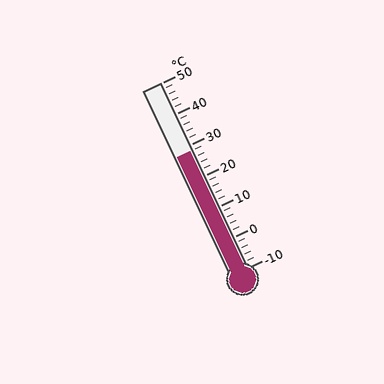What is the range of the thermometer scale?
The thermometer scale ranges from -10°C to 50°C.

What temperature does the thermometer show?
The thermometer shows approximately 28°C.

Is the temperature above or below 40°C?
The temperature is below 40°C.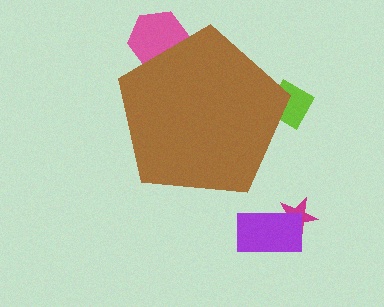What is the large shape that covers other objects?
A brown pentagon.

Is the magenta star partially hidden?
No, the magenta star is fully visible.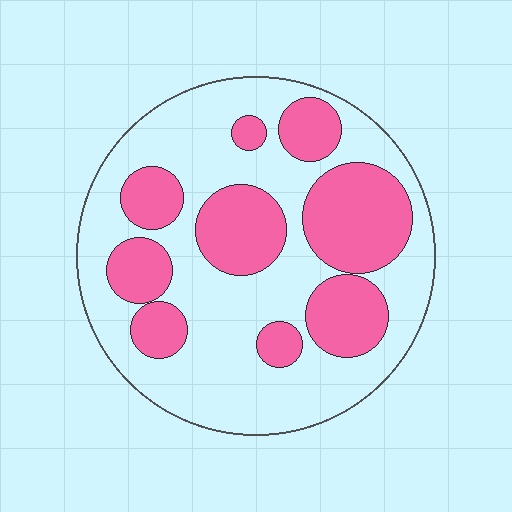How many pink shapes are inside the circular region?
9.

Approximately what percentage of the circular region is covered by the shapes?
Approximately 35%.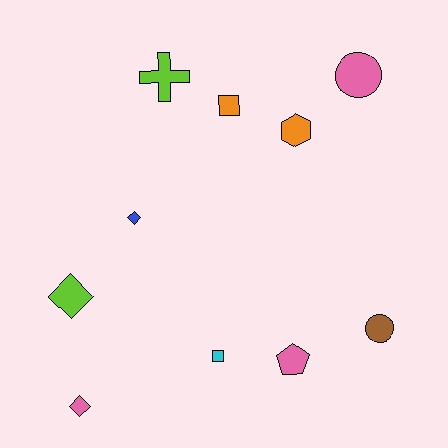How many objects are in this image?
There are 10 objects.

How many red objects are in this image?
There are no red objects.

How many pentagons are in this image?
There is 1 pentagon.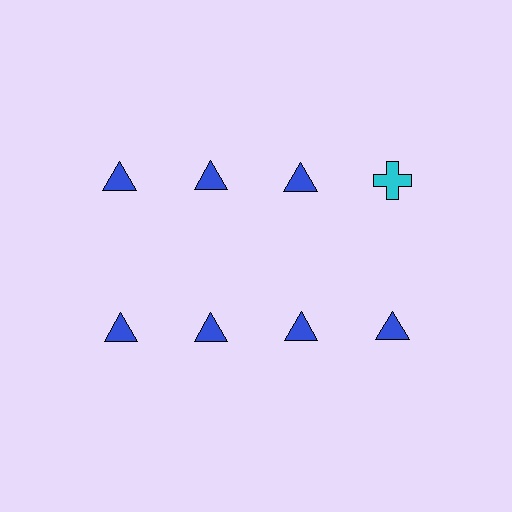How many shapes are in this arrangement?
There are 8 shapes arranged in a grid pattern.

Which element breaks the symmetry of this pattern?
The cyan cross in the top row, second from right column breaks the symmetry. All other shapes are blue triangles.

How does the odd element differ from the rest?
It differs in both color (cyan instead of blue) and shape (cross instead of triangle).